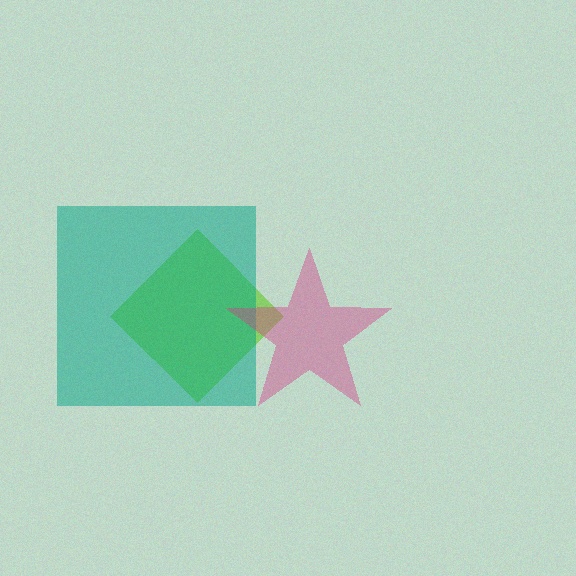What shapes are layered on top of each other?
The layered shapes are: a lime diamond, a teal square, a magenta star.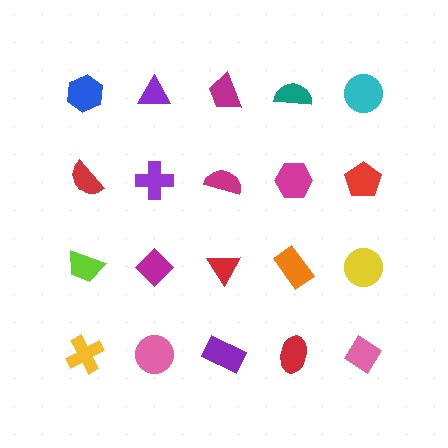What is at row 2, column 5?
A red pentagon.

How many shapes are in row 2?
5 shapes.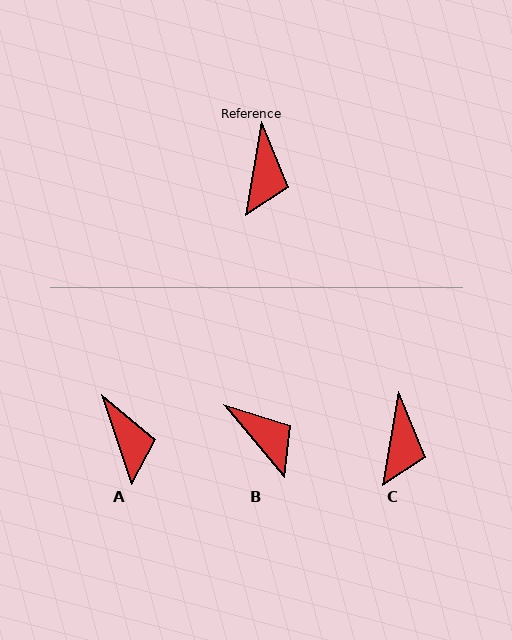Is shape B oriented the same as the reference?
No, it is off by about 50 degrees.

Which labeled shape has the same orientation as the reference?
C.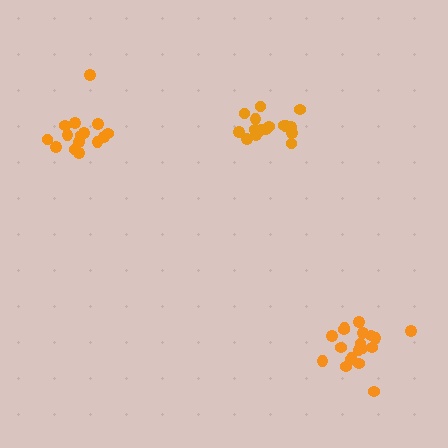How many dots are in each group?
Group 1: 15 dots, Group 2: 16 dots, Group 3: 19 dots (50 total).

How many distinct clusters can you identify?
There are 3 distinct clusters.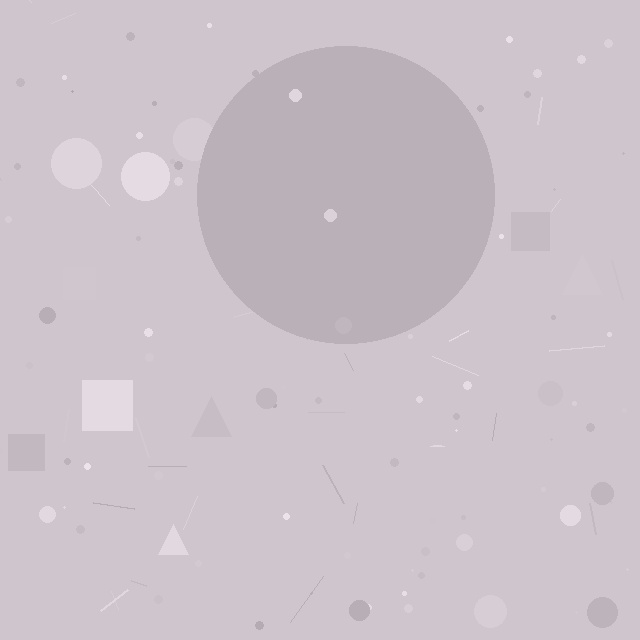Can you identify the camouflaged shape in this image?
The camouflaged shape is a circle.